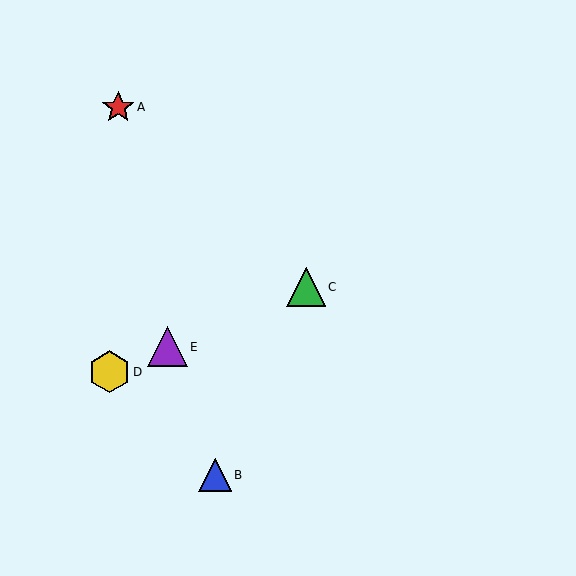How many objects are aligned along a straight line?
3 objects (C, D, E) are aligned along a straight line.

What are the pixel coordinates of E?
Object E is at (167, 347).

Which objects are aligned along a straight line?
Objects C, D, E are aligned along a straight line.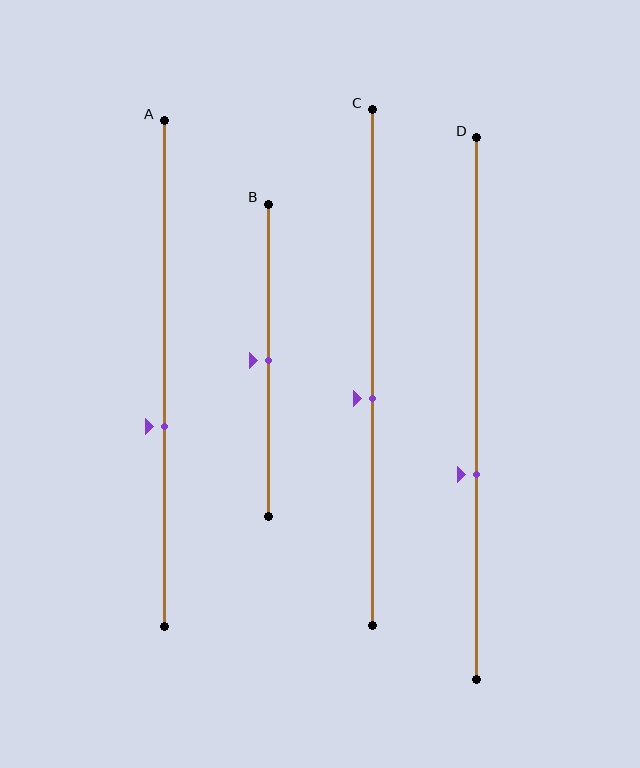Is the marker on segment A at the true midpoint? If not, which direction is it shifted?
No, the marker on segment A is shifted downward by about 10% of the segment length.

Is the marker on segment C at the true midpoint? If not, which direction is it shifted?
No, the marker on segment C is shifted downward by about 6% of the segment length.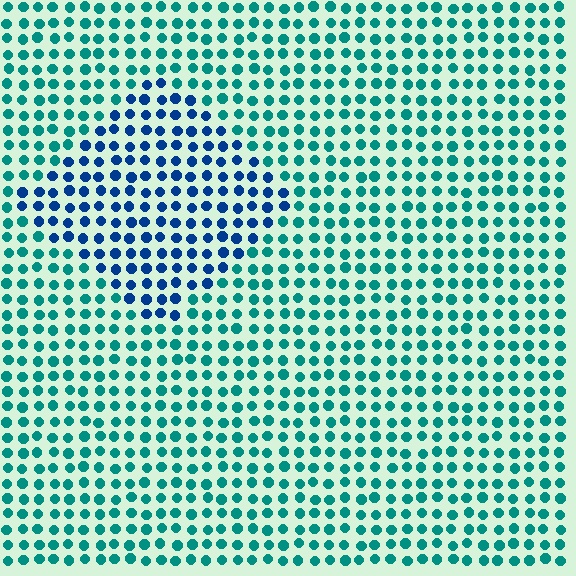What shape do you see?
I see a diamond.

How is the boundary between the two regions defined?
The boundary is defined purely by a slight shift in hue (about 42 degrees). Spacing, size, and orientation are identical on both sides.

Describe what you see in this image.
The image is filled with small teal elements in a uniform arrangement. A diamond-shaped region is visible where the elements are tinted to a slightly different hue, forming a subtle color boundary.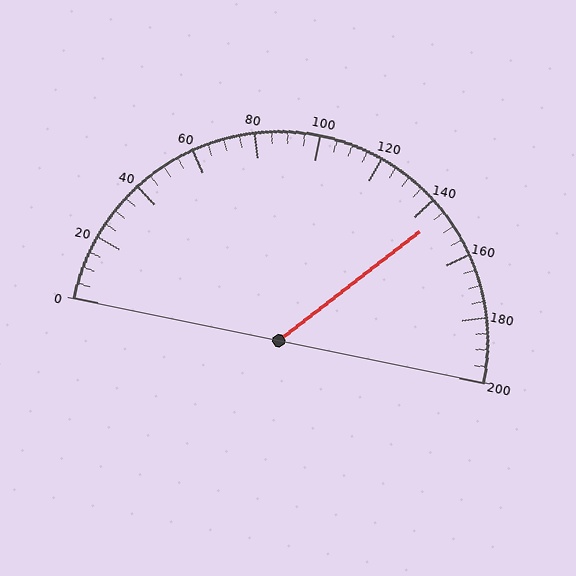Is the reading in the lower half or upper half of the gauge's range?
The reading is in the upper half of the range (0 to 200).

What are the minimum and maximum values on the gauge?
The gauge ranges from 0 to 200.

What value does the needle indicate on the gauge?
The needle indicates approximately 145.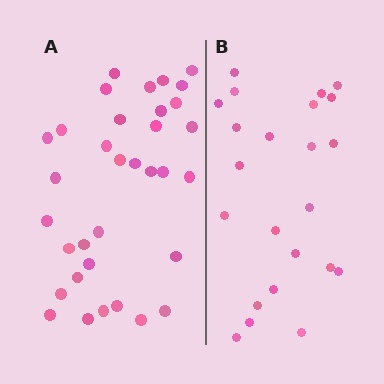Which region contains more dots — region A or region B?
Region A (the left region) has more dots.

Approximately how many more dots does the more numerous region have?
Region A has roughly 12 or so more dots than region B.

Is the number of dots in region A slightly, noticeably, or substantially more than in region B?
Region A has substantially more. The ratio is roughly 1.5 to 1.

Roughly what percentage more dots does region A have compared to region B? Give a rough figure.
About 50% more.